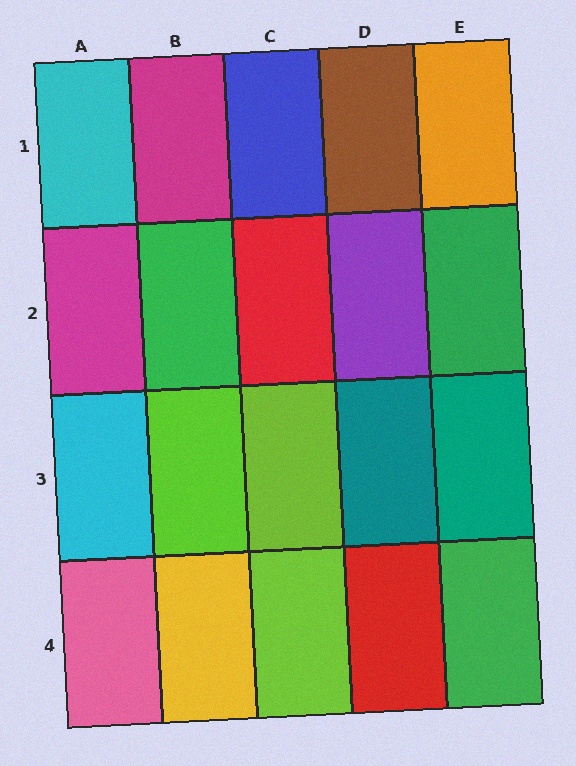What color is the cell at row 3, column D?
Teal.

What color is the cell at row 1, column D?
Brown.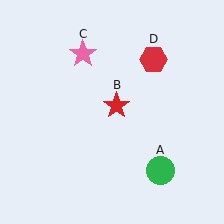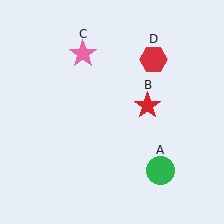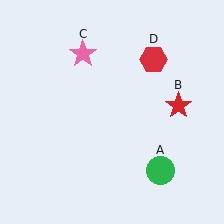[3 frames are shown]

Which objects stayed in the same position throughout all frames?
Green circle (object A) and pink star (object C) and red hexagon (object D) remained stationary.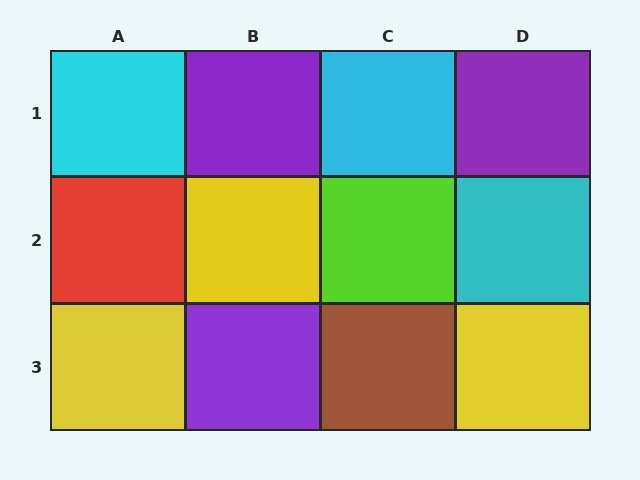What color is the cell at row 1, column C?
Cyan.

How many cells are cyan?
3 cells are cyan.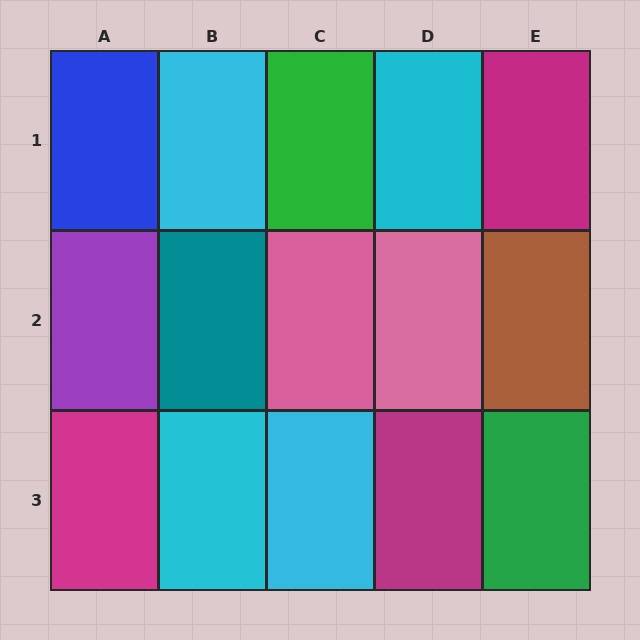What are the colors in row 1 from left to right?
Blue, cyan, green, cyan, magenta.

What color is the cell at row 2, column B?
Teal.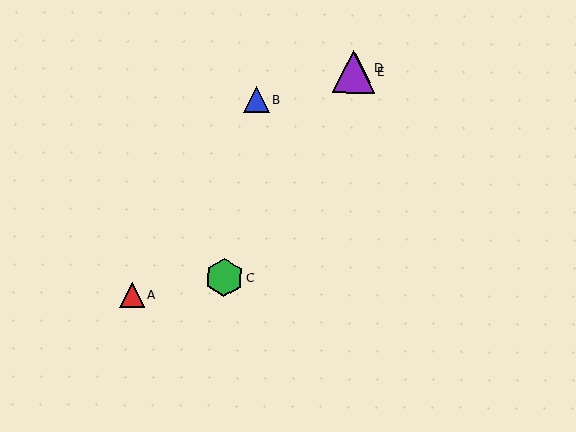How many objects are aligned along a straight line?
3 objects (C, D, E) are aligned along a straight line.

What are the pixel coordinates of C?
Object C is at (224, 278).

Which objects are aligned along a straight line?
Objects C, D, E are aligned along a straight line.